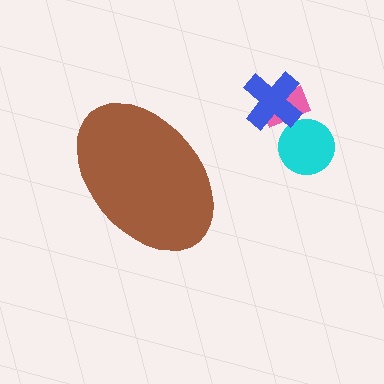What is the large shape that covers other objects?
A brown ellipse.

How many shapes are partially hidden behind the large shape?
0 shapes are partially hidden.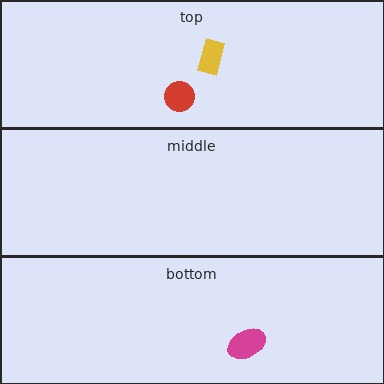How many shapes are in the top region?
2.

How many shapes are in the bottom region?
1.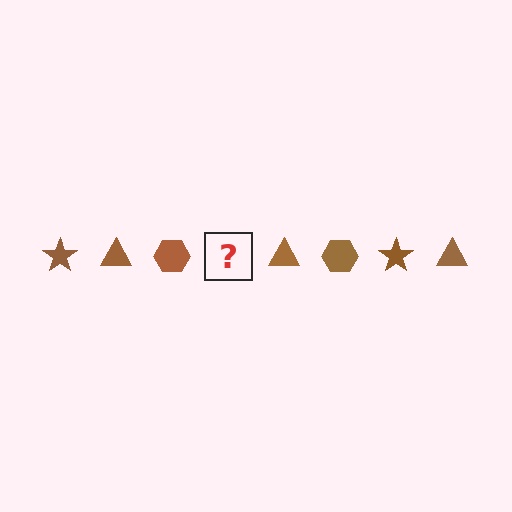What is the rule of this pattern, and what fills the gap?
The rule is that the pattern cycles through star, triangle, hexagon shapes in brown. The gap should be filled with a brown star.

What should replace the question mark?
The question mark should be replaced with a brown star.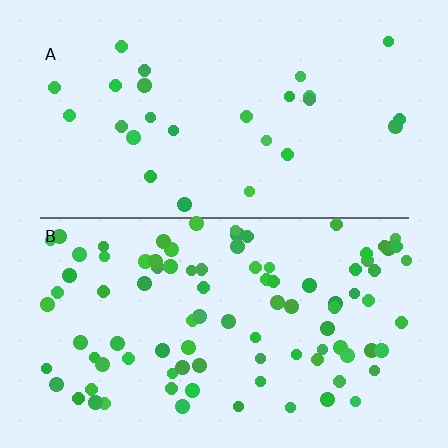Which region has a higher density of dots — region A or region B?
B (the bottom).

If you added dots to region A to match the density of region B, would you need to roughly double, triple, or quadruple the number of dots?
Approximately triple.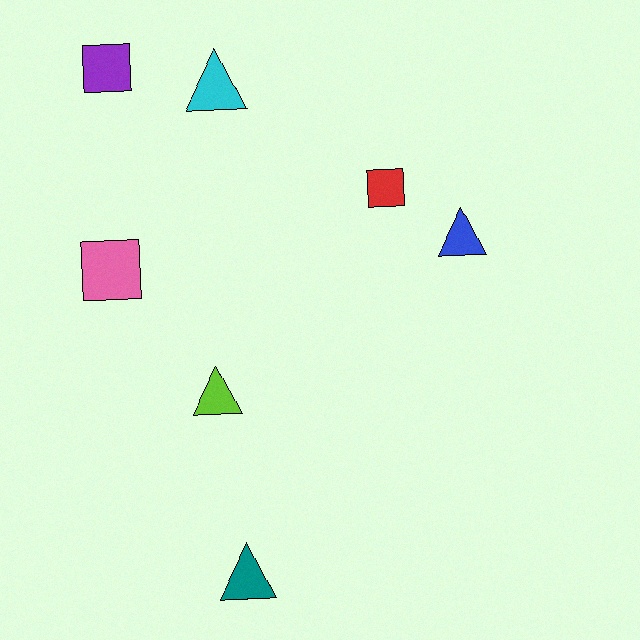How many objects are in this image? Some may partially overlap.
There are 7 objects.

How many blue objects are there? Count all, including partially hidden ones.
There is 1 blue object.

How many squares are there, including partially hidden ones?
There are 3 squares.